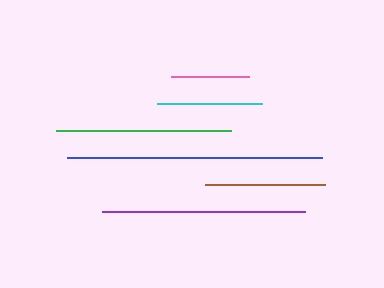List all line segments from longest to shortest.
From longest to shortest: blue, purple, green, brown, cyan, pink.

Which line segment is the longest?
The blue line is the longest at approximately 254 pixels.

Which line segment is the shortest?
The pink line is the shortest at approximately 78 pixels.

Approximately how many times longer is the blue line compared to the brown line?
The blue line is approximately 2.1 times the length of the brown line.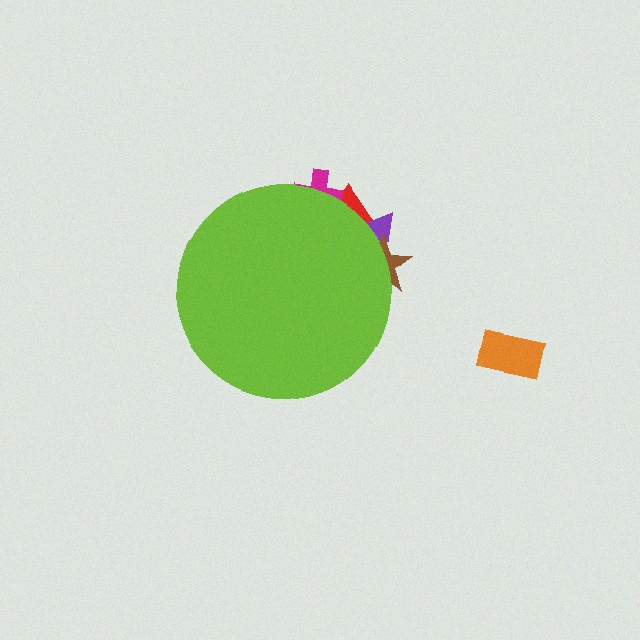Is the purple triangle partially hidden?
Yes, the purple triangle is partially hidden behind the lime circle.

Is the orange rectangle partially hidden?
No, the orange rectangle is fully visible.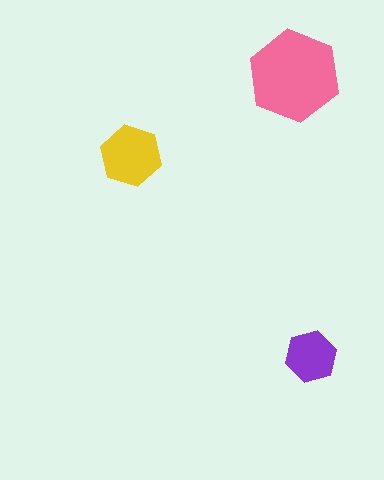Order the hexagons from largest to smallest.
the pink one, the yellow one, the purple one.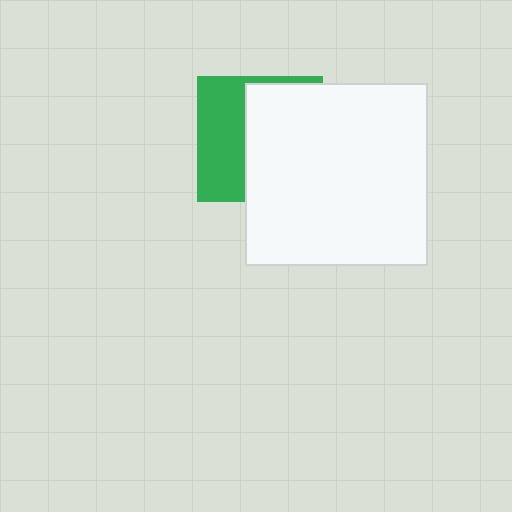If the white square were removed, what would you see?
You would see the complete green square.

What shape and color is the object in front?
The object in front is a white square.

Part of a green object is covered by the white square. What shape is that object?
It is a square.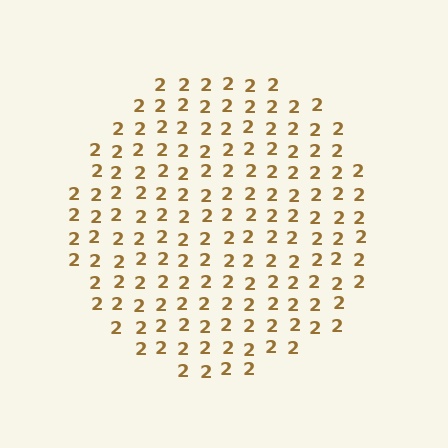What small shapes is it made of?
It is made of small digit 2's.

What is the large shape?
The large shape is a circle.